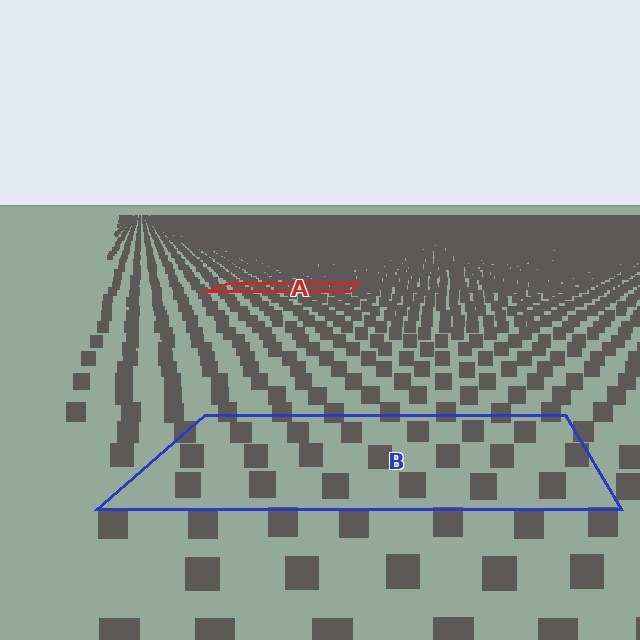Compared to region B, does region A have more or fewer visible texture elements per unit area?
Region A has more texture elements per unit area — they are packed more densely because it is farther away.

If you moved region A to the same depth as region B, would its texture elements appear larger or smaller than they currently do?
They would appear larger. At a closer depth, the same texture elements are projected at a bigger on-screen size.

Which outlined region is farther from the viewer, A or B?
Region A is farther from the viewer — the texture elements inside it appear smaller and more densely packed.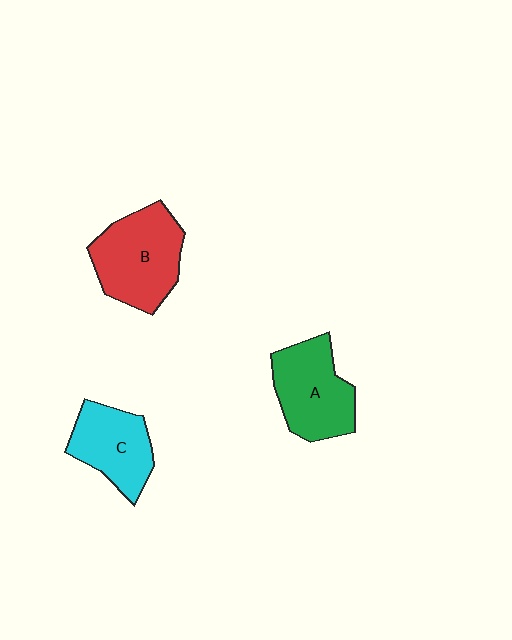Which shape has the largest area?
Shape B (red).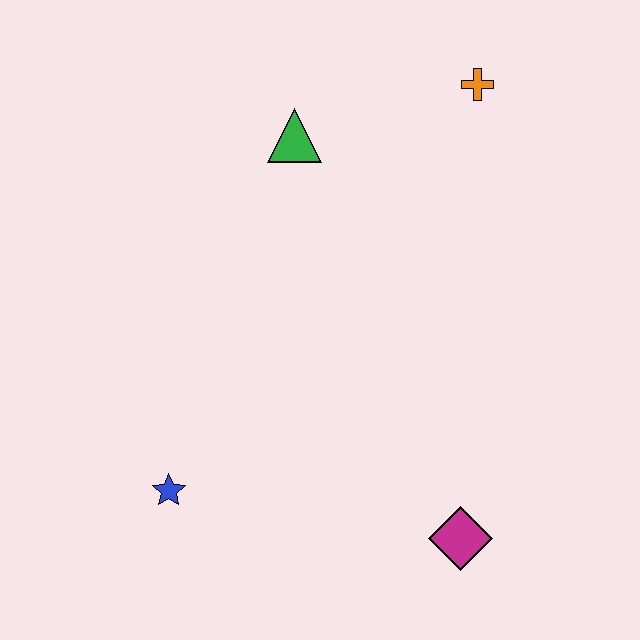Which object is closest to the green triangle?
The orange cross is closest to the green triangle.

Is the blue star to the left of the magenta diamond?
Yes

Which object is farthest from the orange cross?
The blue star is farthest from the orange cross.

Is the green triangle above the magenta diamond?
Yes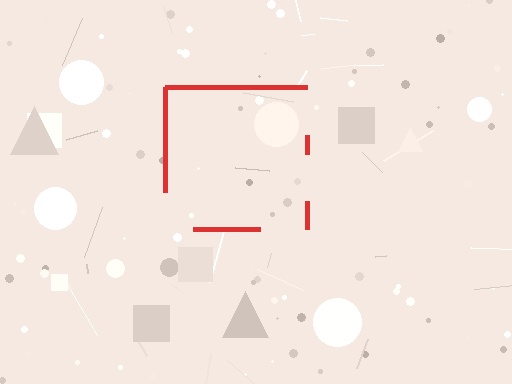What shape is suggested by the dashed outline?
The dashed outline suggests a square.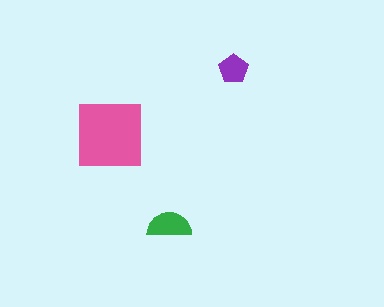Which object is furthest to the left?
The pink square is leftmost.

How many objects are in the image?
There are 3 objects in the image.